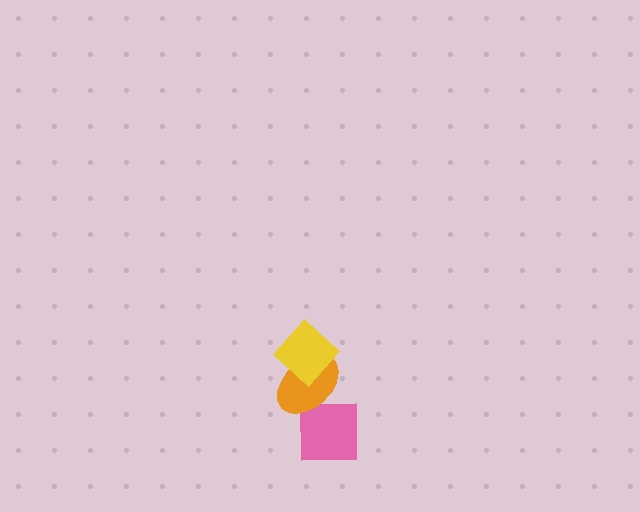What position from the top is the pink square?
The pink square is 3rd from the top.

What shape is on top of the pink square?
The orange ellipse is on top of the pink square.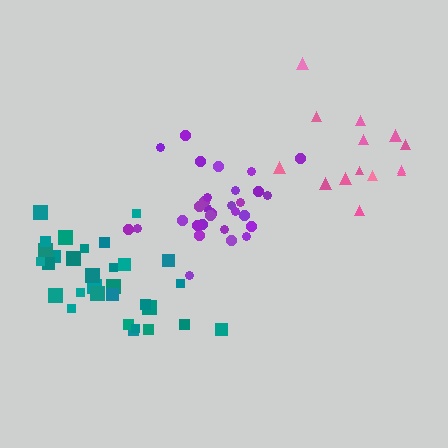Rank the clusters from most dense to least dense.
purple, teal, pink.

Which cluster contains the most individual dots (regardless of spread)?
Purple (31).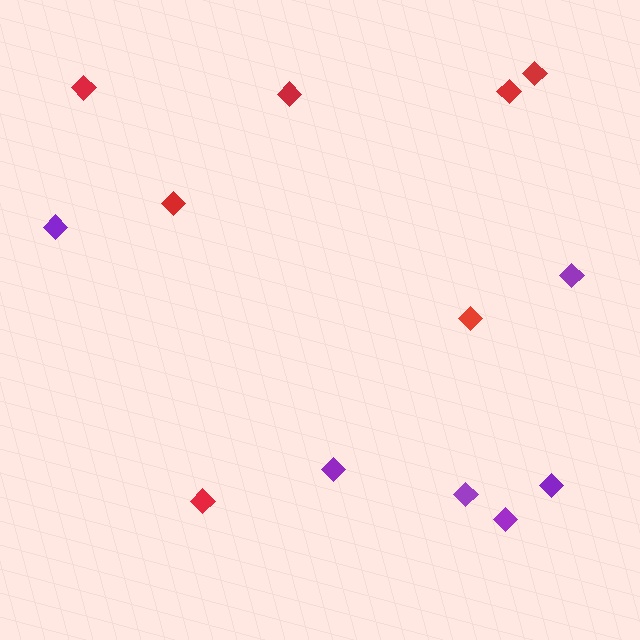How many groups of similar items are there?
There are 2 groups: one group of purple diamonds (6) and one group of red diamonds (7).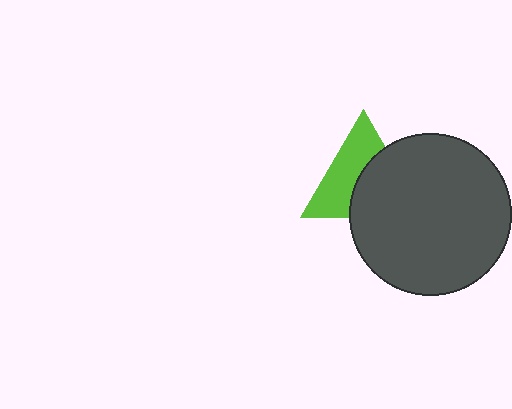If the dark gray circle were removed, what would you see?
You would see the complete lime triangle.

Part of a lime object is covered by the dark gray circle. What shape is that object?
It is a triangle.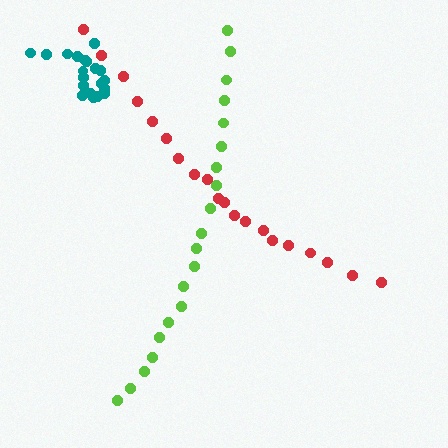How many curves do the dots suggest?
There are 3 distinct paths.